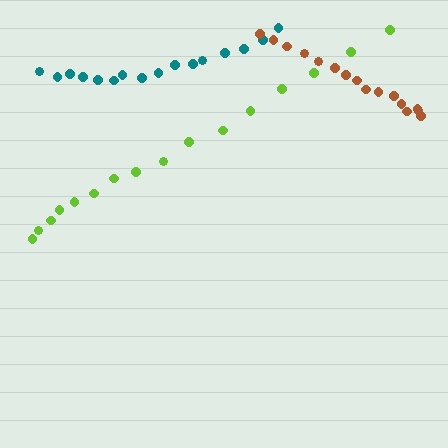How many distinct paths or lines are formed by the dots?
There are 3 distinct paths.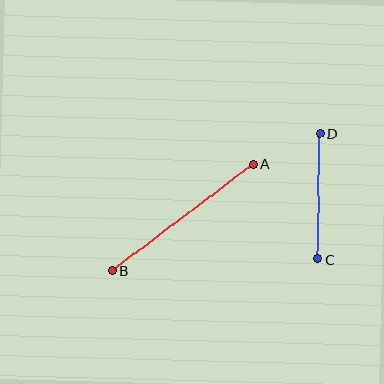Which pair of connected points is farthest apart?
Points A and B are farthest apart.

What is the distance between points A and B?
The distance is approximately 177 pixels.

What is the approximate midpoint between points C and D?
The midpoint is at approximately (319, 196) pixels.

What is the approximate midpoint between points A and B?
The midpoint is at approximately (183, 217) pixels.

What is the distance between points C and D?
The distance is approximately 126 pixels.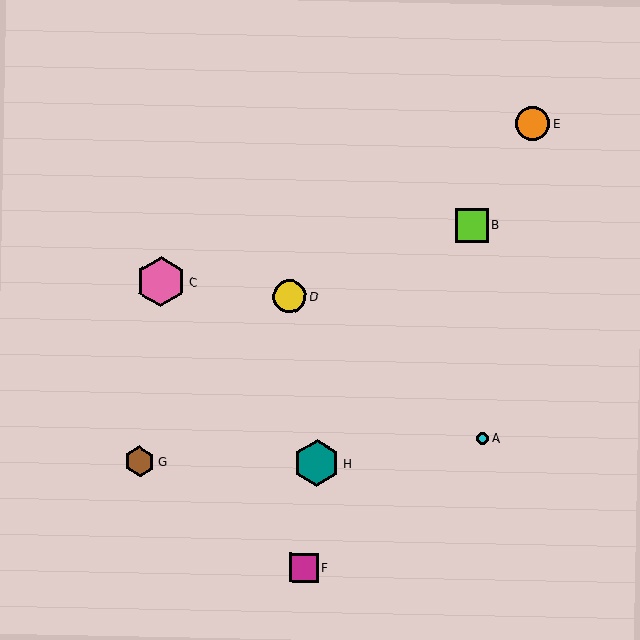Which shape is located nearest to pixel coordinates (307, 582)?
The magenta square (labeled F) at (304, 568) is nearest to that location.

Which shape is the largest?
The pink hexagon (labeled C) is the largest.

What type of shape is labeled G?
Shape G is a brown hexagon.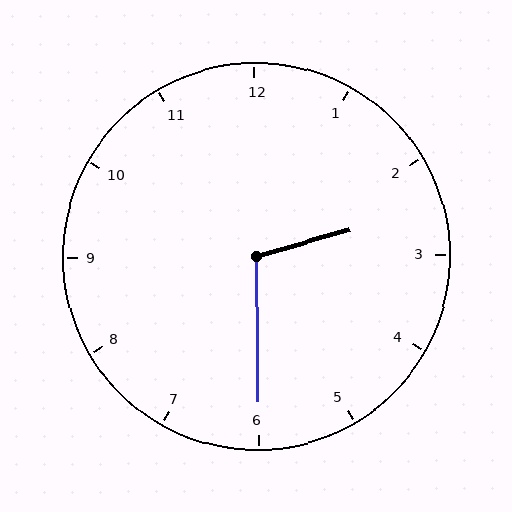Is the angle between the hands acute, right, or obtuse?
It is obtuse.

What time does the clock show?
2:30.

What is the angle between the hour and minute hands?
Approximately 105 degrees.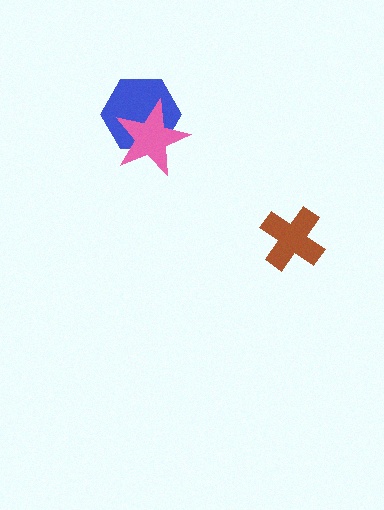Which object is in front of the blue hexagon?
The pink star is in front of the blue hexagon.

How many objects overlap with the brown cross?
0 objects overlap with the brown cross.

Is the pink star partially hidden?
No, no other shape covers it.